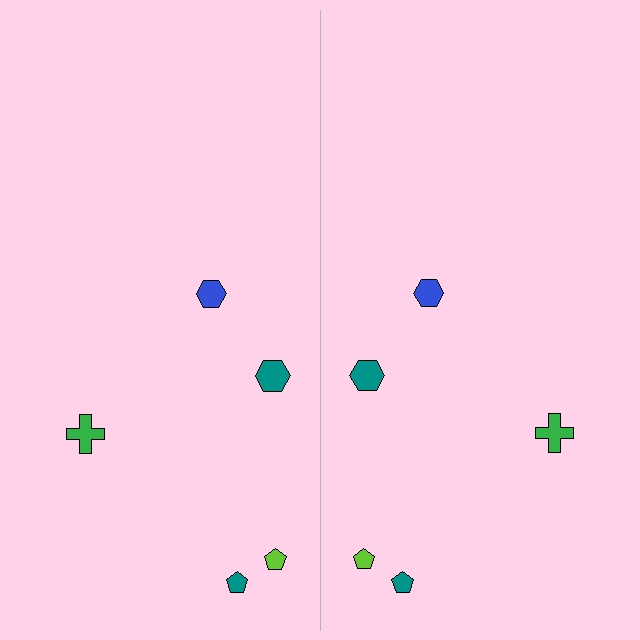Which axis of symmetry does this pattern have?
The pattern has a vertical axis of symmetry running through the center of the image.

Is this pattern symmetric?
Yes, this pattern has bilateral (reflection) symmetry.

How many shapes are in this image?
There are 10 shapes in this image.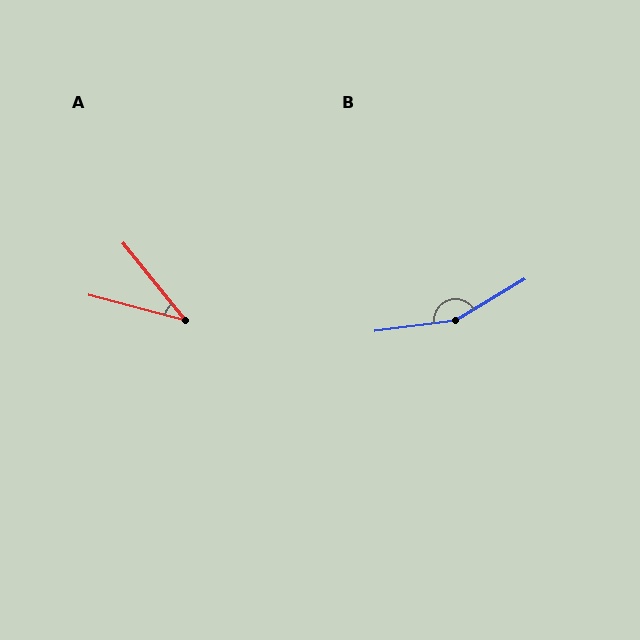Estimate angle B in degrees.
Approximately 157 degrees.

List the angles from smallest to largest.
A (36°), B (157°).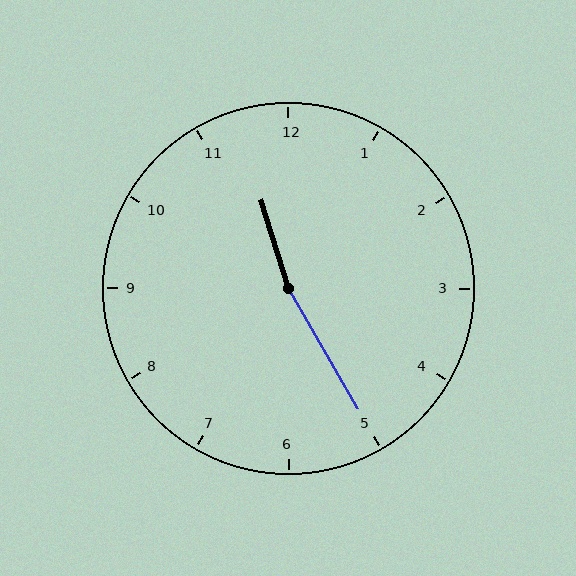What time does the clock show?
11:25.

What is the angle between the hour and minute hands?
Approximately 168 degrees.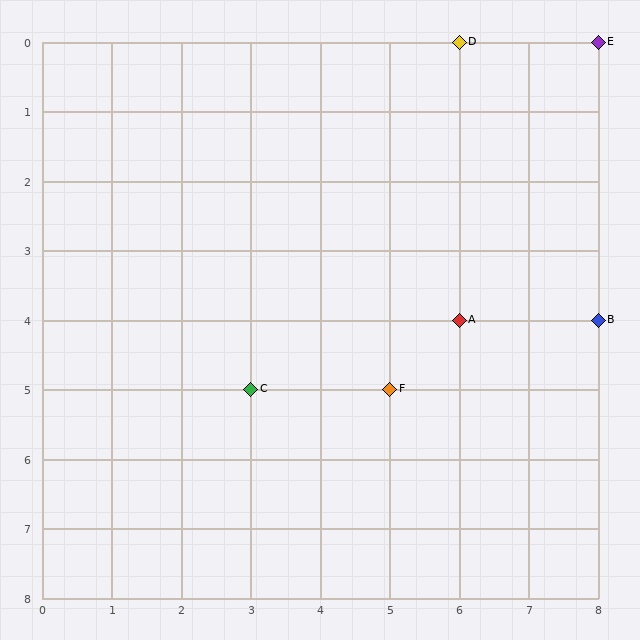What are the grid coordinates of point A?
Point A is at grid coordinates (6, 4).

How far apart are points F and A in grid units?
Points F and A are 1 column and 1 row apart (about 1.4 grid units diagonally).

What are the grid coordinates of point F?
Point F is at grid coordinates (5, 5).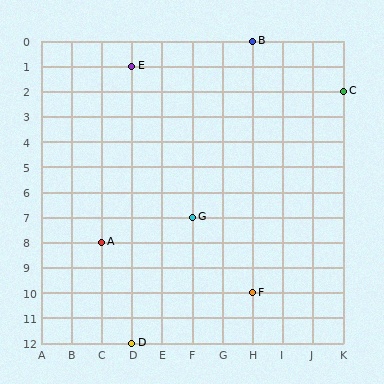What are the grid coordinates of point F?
Point F is at grid coordinates (H, 10).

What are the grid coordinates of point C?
Point C is at grid coordinates (K, 2).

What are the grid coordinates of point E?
Point E is at grid coordinates (D, 1).